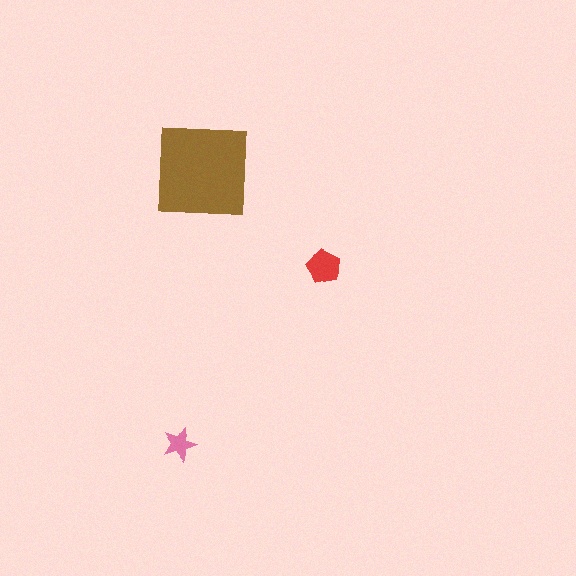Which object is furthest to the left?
The pink star is leftmost.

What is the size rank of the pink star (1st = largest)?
3rd.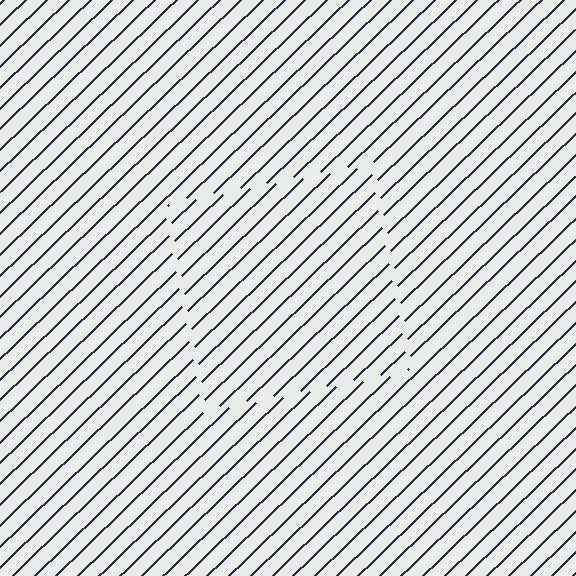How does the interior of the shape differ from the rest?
The interior of the shape contains the same grating, shifted by half a period — the contour is defined by the phase discontinuity where line-ends from the inner and outer gratings abut.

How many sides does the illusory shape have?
4 sides — the line-ends trace a square.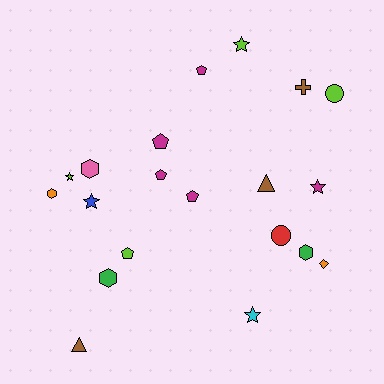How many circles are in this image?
There are 2 circles.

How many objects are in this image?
There are 20 objects.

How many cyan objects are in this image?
There is 1 cyan object.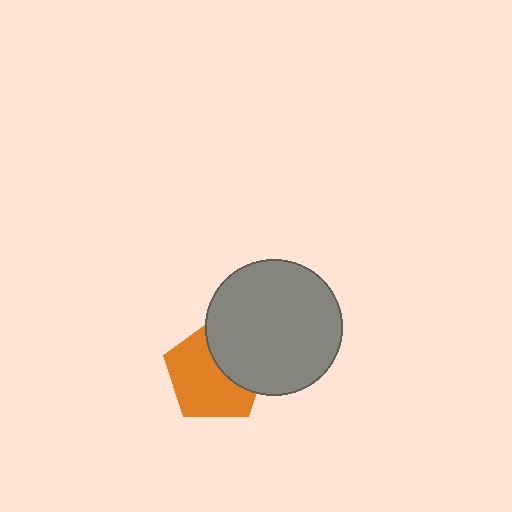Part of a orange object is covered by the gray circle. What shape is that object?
It is a pentagon.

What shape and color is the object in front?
The object in front is a gray circle.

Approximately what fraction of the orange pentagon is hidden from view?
Roughly 37% of the orange pentagon is hidden behind the gray circle.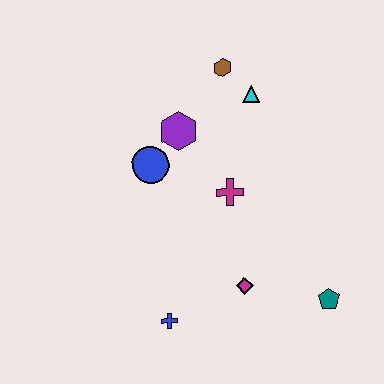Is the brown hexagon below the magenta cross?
No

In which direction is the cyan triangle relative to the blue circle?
The cyan triangle is to the right of the blue circle.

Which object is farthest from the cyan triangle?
The blue cross is farthest from the cyan triangle.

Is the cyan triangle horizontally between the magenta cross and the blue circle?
No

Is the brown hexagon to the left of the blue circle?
No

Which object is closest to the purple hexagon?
The blue circle is closest to the purple hexagon.